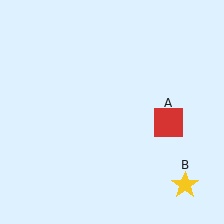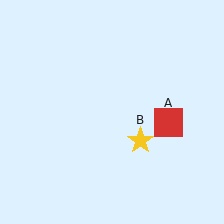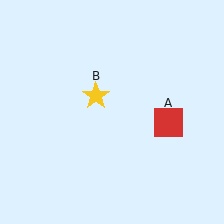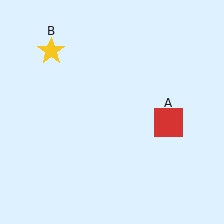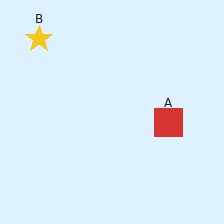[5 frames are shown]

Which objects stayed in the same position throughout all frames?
Red square (object A) remained stationary.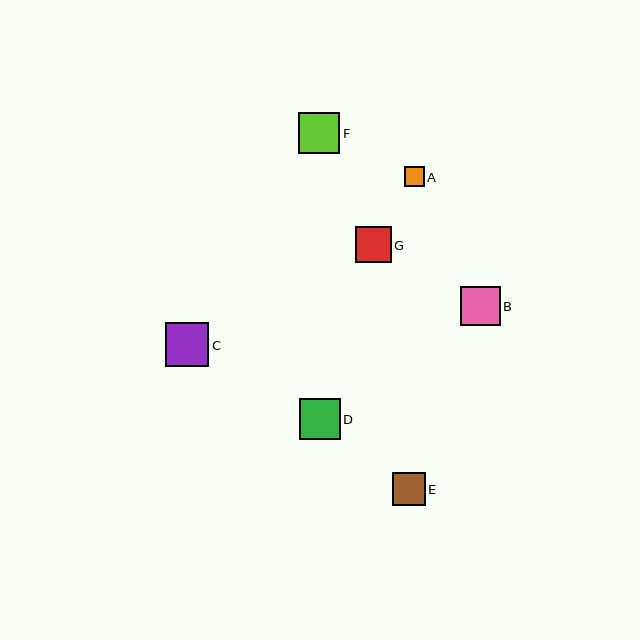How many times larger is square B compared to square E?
Square B is approximately 1.2 times the size of square E.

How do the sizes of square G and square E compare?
Square G and square E are approximately the same size.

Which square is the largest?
Square C is the largest with a size of approximately 44 pixels.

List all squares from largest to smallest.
From largest to smallest: C, F, D, B, G, E, A.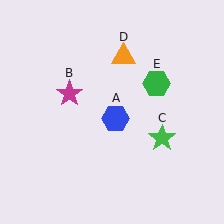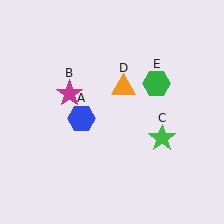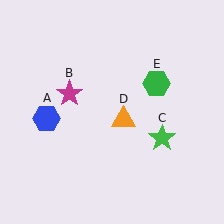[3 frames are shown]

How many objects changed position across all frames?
2 objects changed position: blue hexagon (object A), orange triangle (object D).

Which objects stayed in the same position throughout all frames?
Magenta star (object B) and green star (object C) and green hexagon (object E) remained stationary.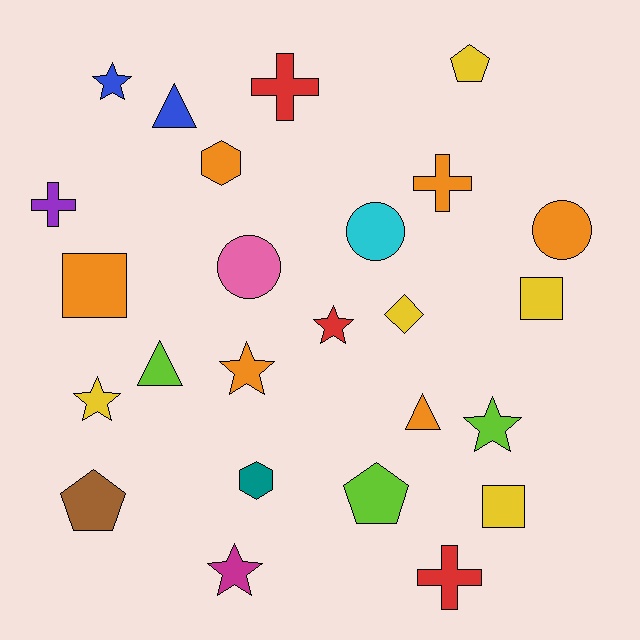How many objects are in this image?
There are 25 objects.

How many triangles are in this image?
There are 3 triangles.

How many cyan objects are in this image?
There is 1 cyan object.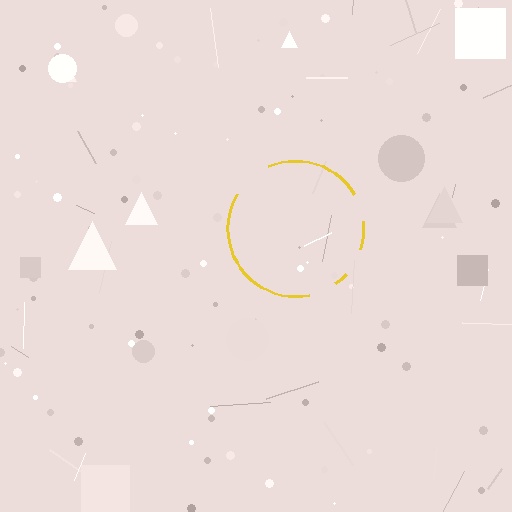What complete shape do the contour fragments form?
The contour fragments form a circle.